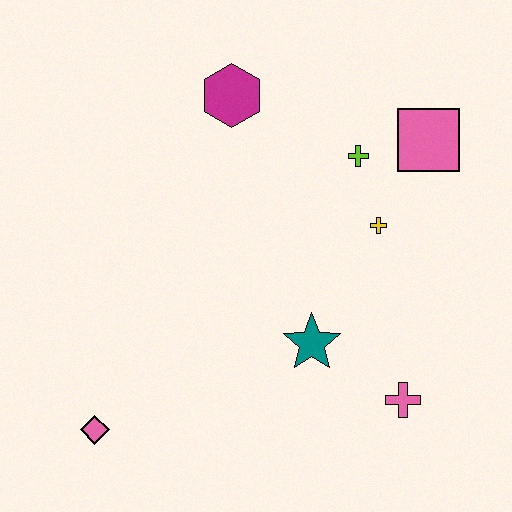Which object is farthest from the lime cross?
The pink diamond is farthest from the lime cross.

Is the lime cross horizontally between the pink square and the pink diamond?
Yes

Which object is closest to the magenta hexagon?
The lime cross is closest to the magenta hexagon.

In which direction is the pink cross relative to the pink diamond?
The pink cross is to the right of the pink diamond.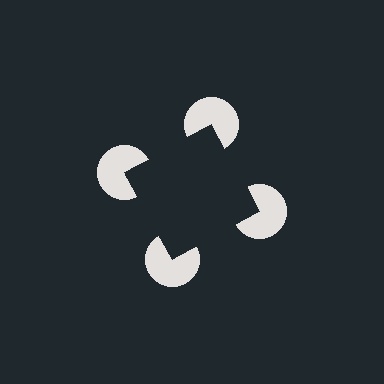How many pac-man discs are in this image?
There are 4 — one at each vertex of the illusory square.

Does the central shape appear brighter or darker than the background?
It typically appears slightly darker than the background, even though no actual brightness change is drawn.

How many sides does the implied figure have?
4 sides.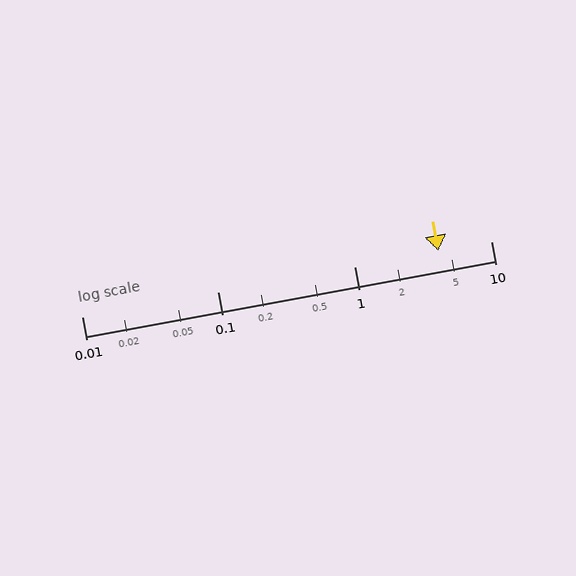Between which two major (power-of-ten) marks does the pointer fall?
The pointer is between 1 and 10.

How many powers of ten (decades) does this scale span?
The scale spans 3 decades, from 0.01 to 10.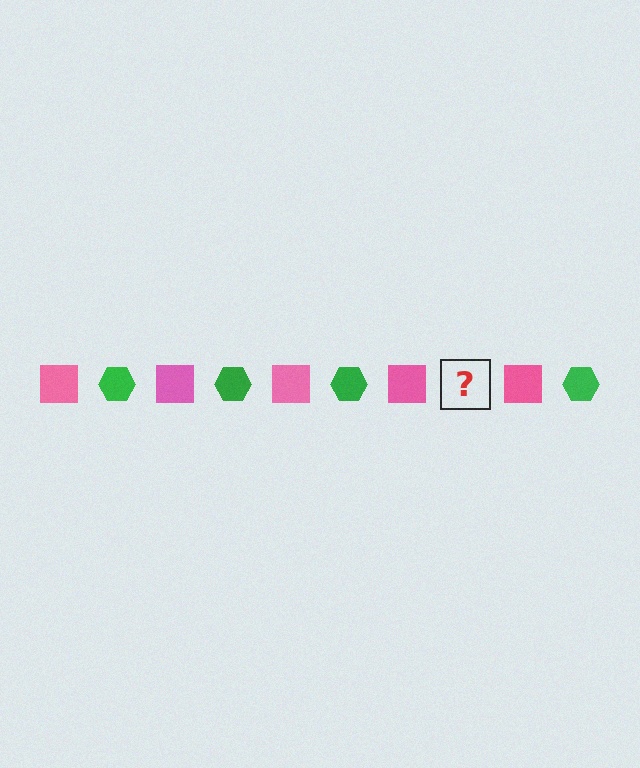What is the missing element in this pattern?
The missing element is a green hexagon.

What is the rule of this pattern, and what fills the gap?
The rule is that the pattern alternates between pink square and green hexagon. The gap should be filled with a green hexagon.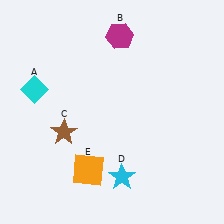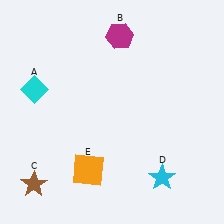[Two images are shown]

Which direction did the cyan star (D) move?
The cyan star (D) moved right.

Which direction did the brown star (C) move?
The brown star (C) moved down.